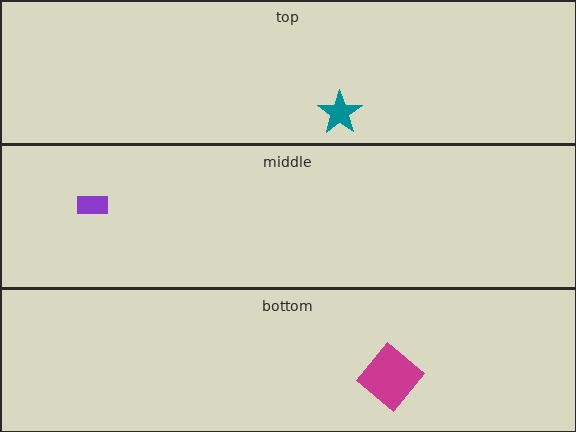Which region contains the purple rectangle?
The middle region.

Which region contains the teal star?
The top region.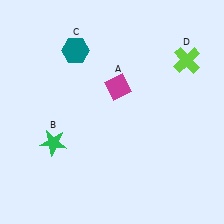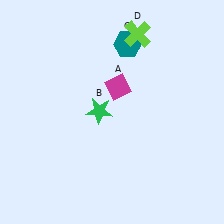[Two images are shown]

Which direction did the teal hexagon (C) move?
The teal hexagon (C) moved right.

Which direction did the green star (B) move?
The green star (B) moved right.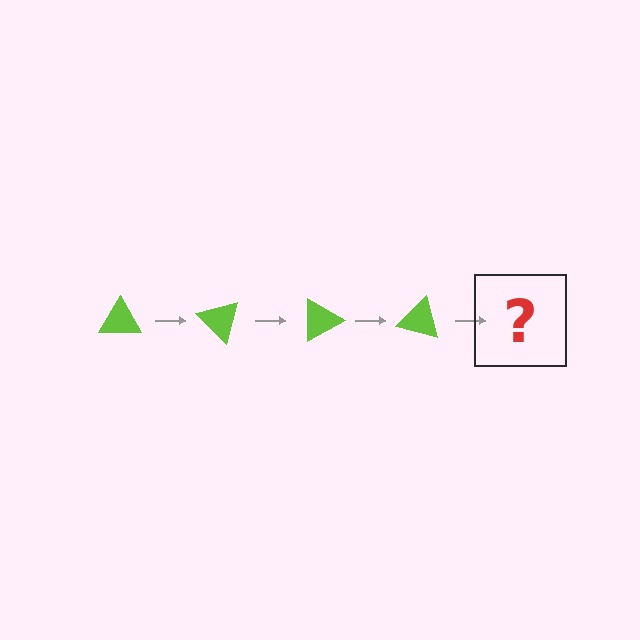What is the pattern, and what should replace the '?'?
The pattern is that the triangle rotates 45 degrees each step. The '?' should be a lime triangle rotated 180 degrees.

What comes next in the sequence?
The next element should be a lime triangle rotated 180 degrees.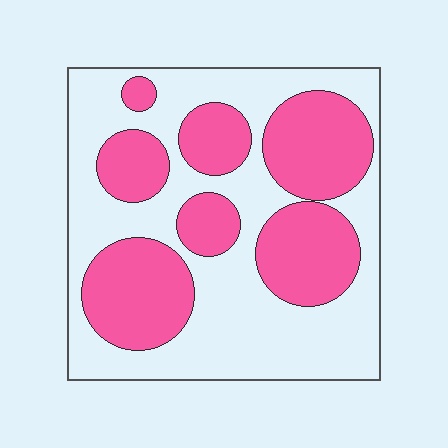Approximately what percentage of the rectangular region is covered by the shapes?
Approximately 40%.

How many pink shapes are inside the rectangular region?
7.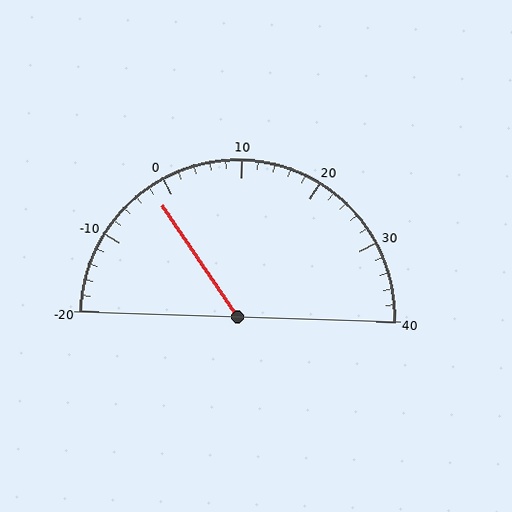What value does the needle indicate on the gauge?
The needle indicates approximately -2.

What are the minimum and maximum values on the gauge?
The gauge ranges from -20 to 40.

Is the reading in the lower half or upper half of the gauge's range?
The reading is in the lower half of the range (-20 to 40).